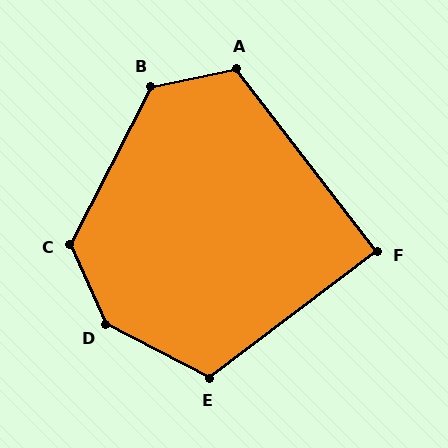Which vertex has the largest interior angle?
D, at approximately 142 degrees.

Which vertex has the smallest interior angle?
F, at approximately 90 degrees.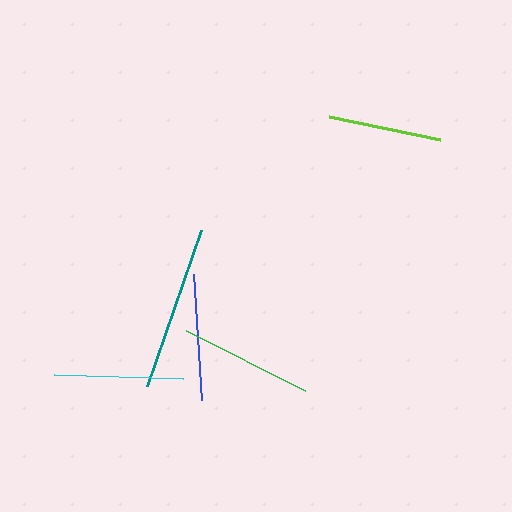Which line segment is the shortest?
The lime line is the shortest at approximately 113 pixels.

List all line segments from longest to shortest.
From longest to shortest: teal, green, cyan, blue, lime.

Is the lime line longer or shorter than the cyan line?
The cyan line is longer than the lime line.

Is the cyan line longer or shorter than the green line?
The green line is longer than the cyan line.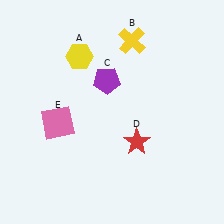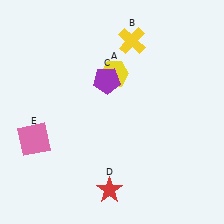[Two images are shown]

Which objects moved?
The objects that moved are: the yellow hexagon (A), the red star (D), the pink square (E).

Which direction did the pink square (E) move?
The pink square (E) moved left.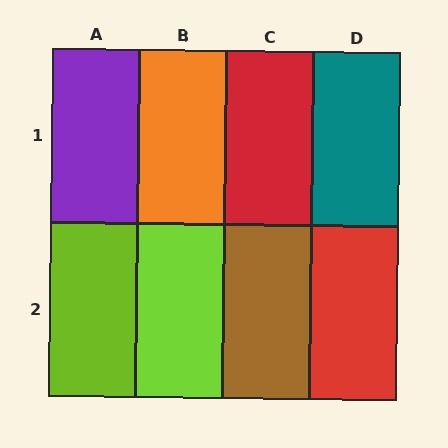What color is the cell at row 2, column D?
Red.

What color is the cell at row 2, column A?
Lime.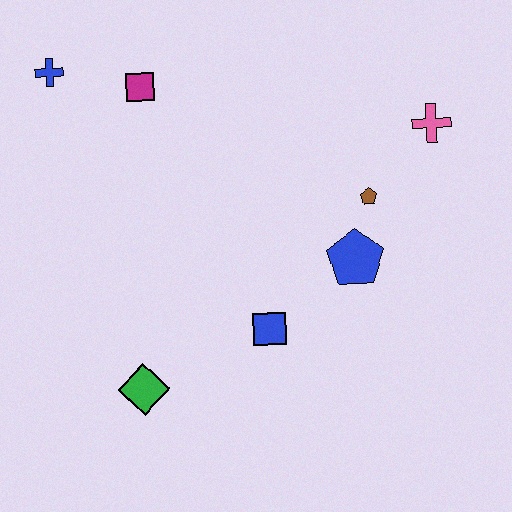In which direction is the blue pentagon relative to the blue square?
The blue pentagon is to the right of the blue square.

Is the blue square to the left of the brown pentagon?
Yes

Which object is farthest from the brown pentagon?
The blue cross is farthest from the brown pentagon.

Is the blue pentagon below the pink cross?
Yes